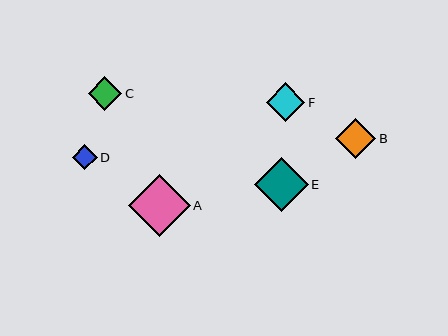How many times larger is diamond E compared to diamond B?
Diamond E is approximately 1.3 times the size of diamond B.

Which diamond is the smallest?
Diamond D is the smallest with a size of approximately 25 pixels.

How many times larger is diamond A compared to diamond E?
Diamond A is approximately 1.1 times the size of diamond E.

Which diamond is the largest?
Diamond A is the largest with a size of approximately 62 pixels.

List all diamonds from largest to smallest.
From largest to smallest: A, E, B, F, C, D.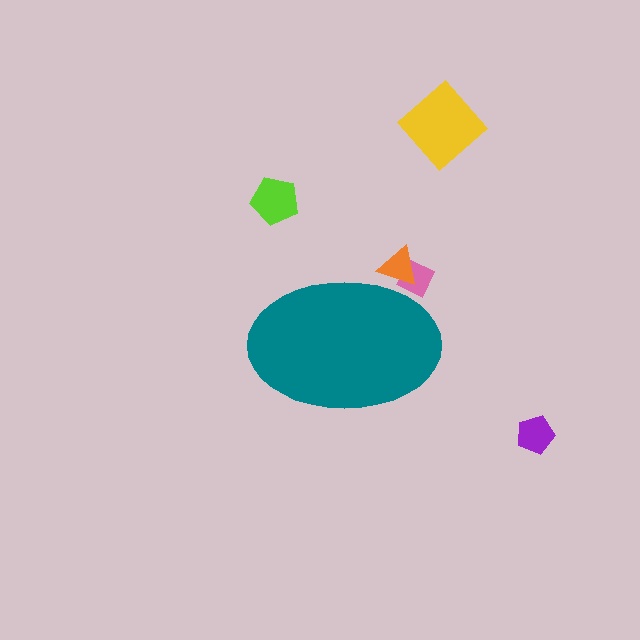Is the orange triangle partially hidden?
Yes, the orange triangle is partially hidden behind the teal ellipse.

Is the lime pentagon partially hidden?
No, the lime pentagon is fully visible.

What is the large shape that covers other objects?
A teal ellipse.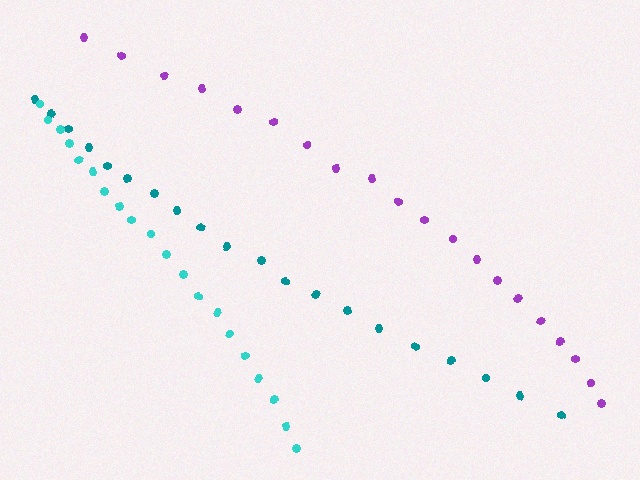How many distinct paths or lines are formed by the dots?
There are 3 distinct paths.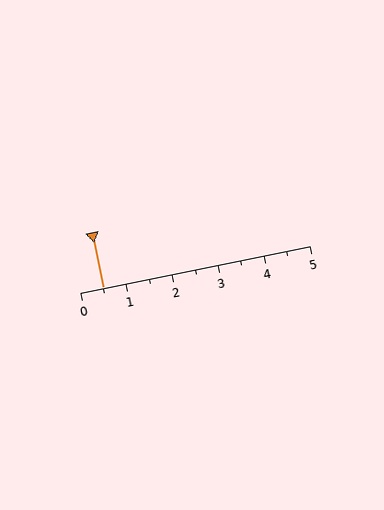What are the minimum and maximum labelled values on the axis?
The axis runs from 0 to 5.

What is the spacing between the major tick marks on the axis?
The major ticks are spaced 1 apart.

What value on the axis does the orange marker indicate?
The marker indicates approximately 0.5.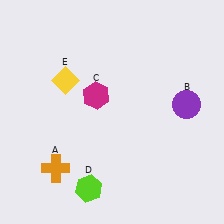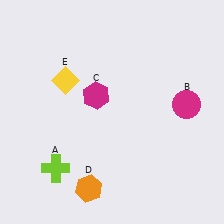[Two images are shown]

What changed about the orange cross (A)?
In Image 1, A is orange. In Image 2, it changed to lime.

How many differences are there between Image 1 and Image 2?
There are 3 differences between the two images.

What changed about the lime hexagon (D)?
In Image 1, D is lime. In Image 2, it changed to orange.